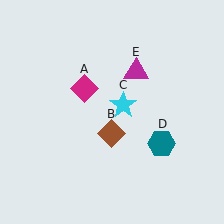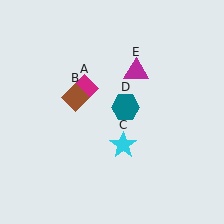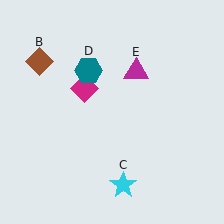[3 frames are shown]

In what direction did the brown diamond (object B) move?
The brown diamond (object B) moved up and to the left.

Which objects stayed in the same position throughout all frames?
Magenta diamond (object A) and magenta triangle (object E) remained stationary.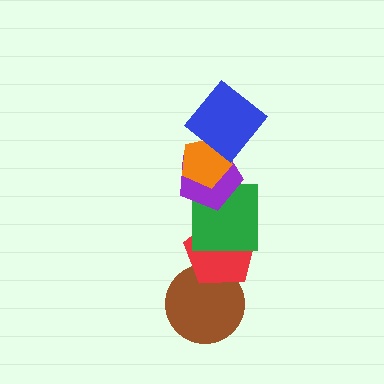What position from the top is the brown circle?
The brown circle is 6th from the top.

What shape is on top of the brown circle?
The red pentagon is on top of the brown circle.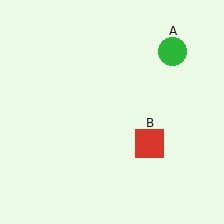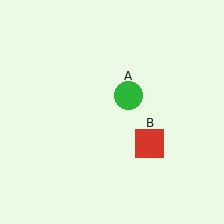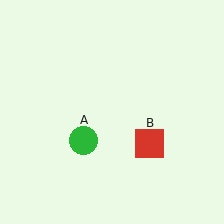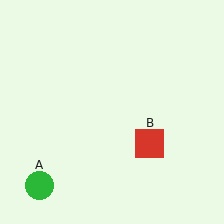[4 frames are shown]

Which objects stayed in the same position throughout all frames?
Red square (object B) remained stationary.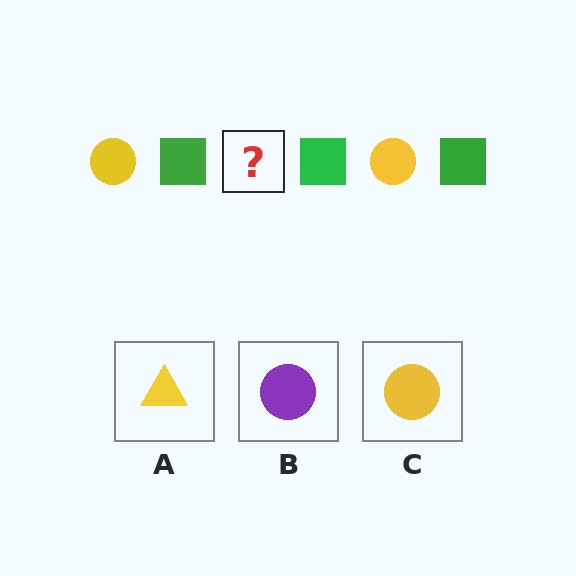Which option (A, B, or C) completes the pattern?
C.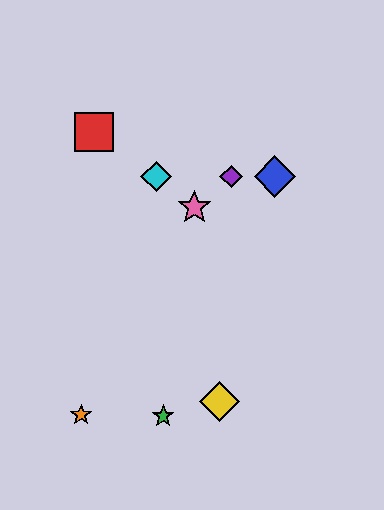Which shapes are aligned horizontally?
The blue diamond, the purple diamond, the cyan diamond are aligned horizontally.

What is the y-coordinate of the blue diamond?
The blue diamond is at y≈176.